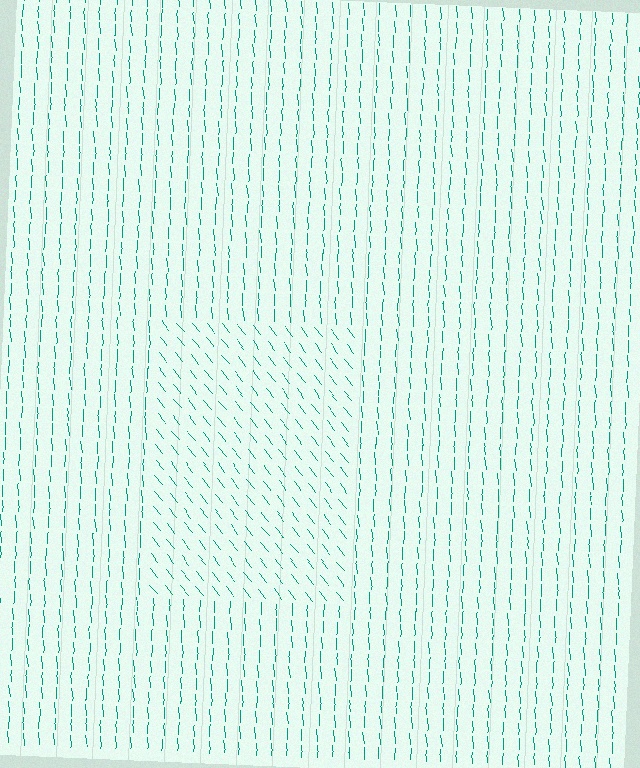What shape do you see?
I see a rectangle.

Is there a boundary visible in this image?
Yes, there is a texture boundary formed by a change in line orientation.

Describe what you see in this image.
The image is filled with small teal line segments. A rectangle region in the image has lines oriented differently from the surrounding lines, creating a visible texture boundary.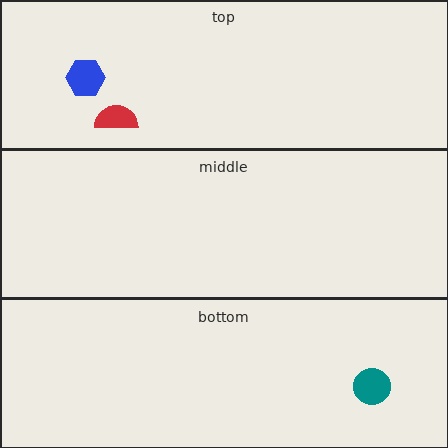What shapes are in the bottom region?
The teal circle.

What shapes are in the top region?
The red semicircle, the blue hexagon.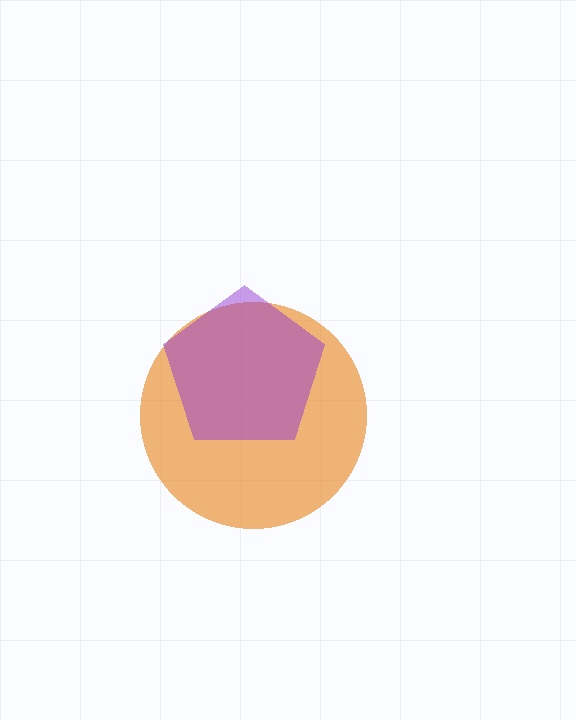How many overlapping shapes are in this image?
There are 2 overlapping shapes in the image.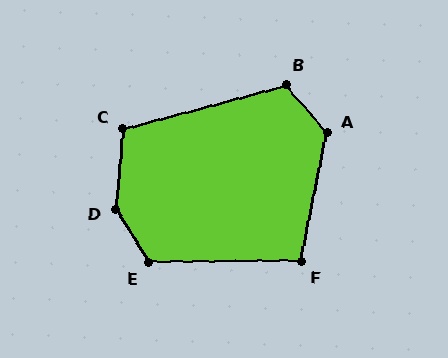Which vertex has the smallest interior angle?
F, at approximately 102 degrees.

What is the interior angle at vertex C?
Approximately 111 degrees (obtuse).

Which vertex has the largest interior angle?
D, at approximately 143 degrees.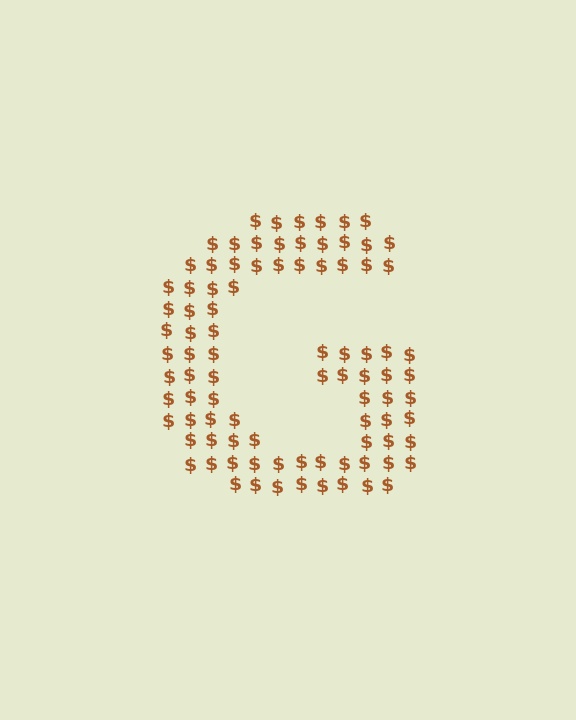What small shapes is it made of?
It is made of small dollar signs.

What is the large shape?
The large shape is the letter G.